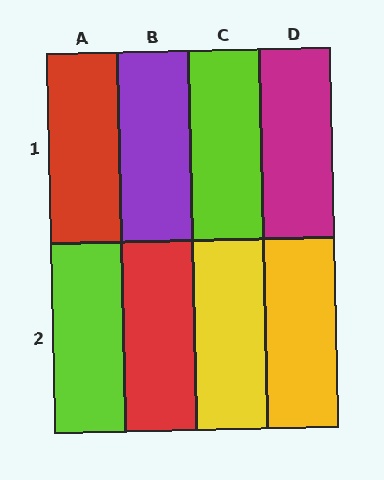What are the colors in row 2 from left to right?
Lime, red, yellow, yellow.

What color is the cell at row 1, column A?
Red.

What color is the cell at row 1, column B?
Purple.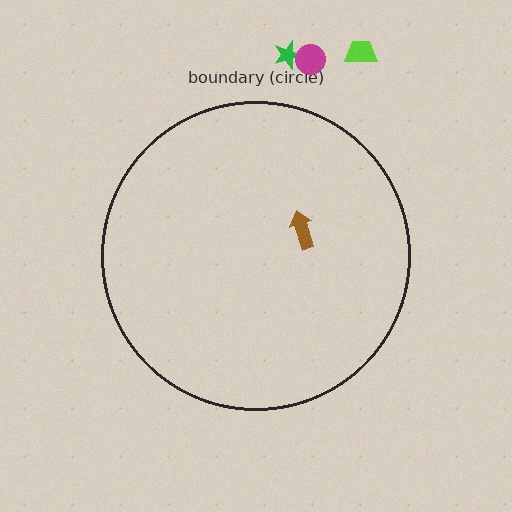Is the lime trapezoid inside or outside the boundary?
Outside.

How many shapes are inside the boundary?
1 inside, 3 outside.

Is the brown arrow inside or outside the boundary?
Inside.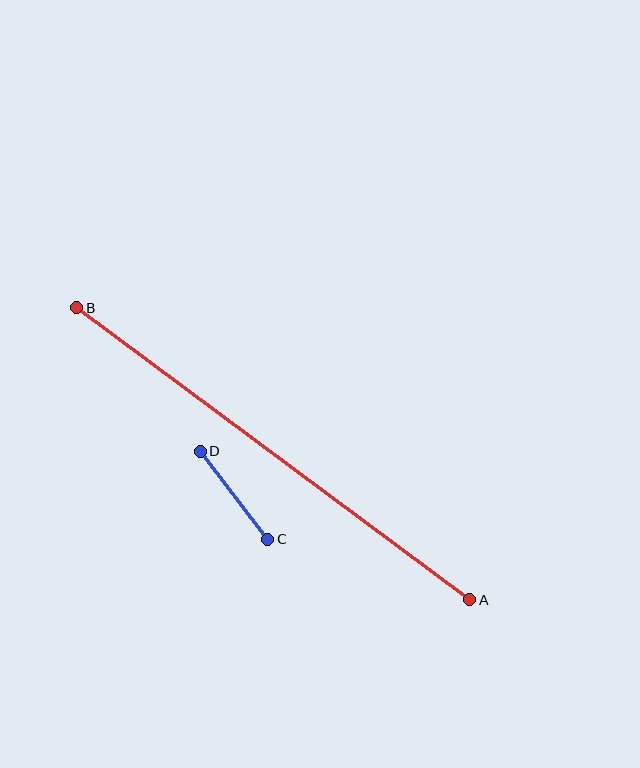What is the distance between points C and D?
The distance is approximately 111 pixels.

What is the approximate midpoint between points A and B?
The midpoint is at approximately (273, 454) pixels.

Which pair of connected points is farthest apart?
Points A and B are farthest apart.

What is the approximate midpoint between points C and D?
The midpoint is at approximately (234, 495) pixels.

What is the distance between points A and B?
The distance is approximately 490 pixels.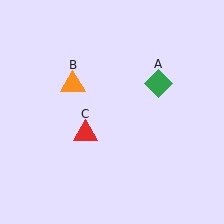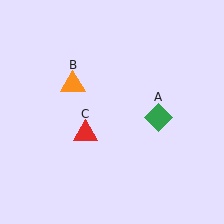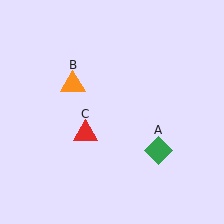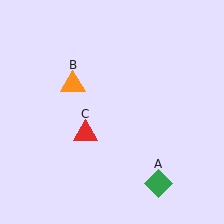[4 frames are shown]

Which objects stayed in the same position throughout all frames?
Orange triangle (object B) and red triangle (object C) remained stationary.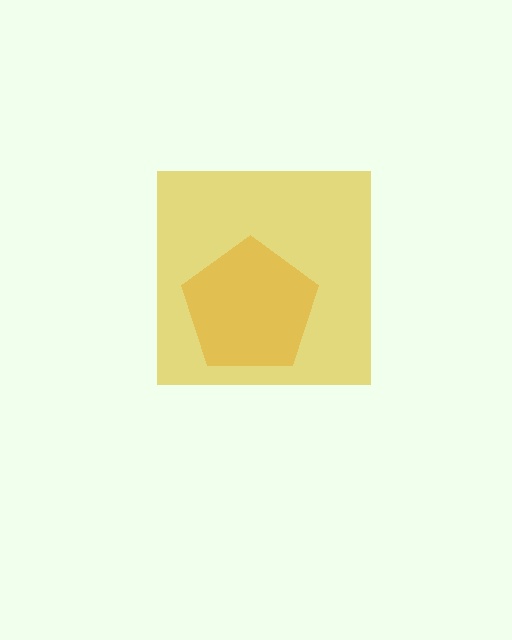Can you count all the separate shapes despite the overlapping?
Yes, there are 2 separate shapes.